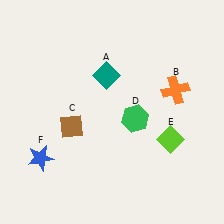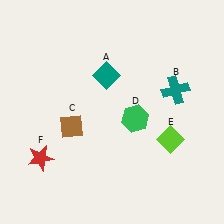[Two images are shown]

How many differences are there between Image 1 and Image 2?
There are 2 differences between the two images.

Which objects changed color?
B changed from orange to teal. F changed from blue to red.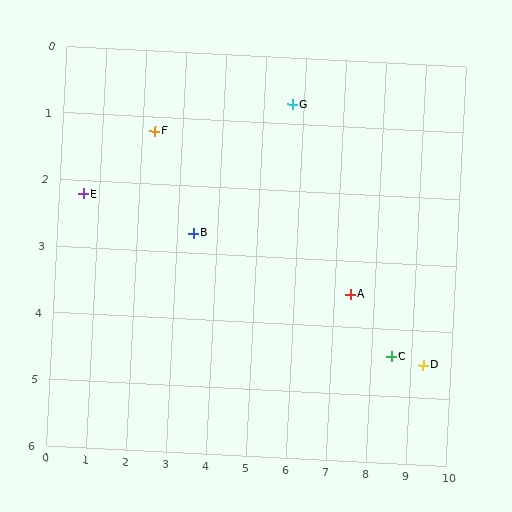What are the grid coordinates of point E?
Point E is at approximately (0.6, 2.2).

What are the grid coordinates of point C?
Point C is at approximately (8.5, 4.4).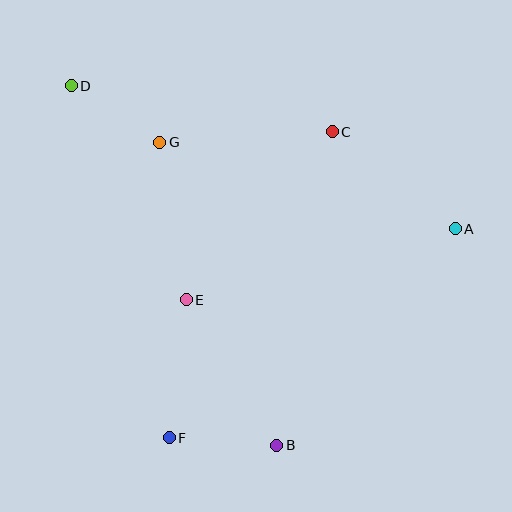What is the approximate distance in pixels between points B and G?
The distance between B and G is approximately 325 pixels.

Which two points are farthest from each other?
Points B and D are farthest from each other.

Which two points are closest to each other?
Points D and G are closest to each other.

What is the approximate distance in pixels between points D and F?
The distance between D and F is approximately 366 pixels.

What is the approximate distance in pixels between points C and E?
The distance between C and E is approximately 223 pixels.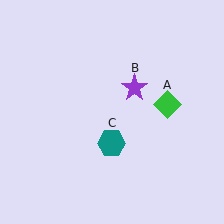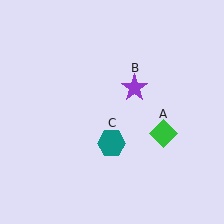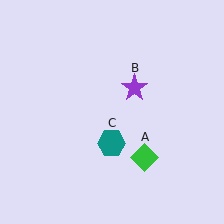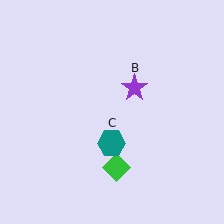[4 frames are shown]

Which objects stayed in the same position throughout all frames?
Purple star (object B) and teal hexagon (object C) remained stationary.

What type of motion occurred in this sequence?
The green diamond (object A) rotated clockwise around the center of the scene.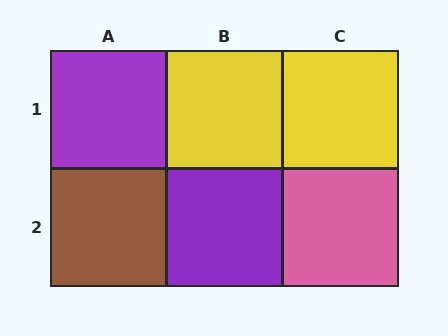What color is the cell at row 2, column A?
Brown.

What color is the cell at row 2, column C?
Pink.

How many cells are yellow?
2 cells are yellow.